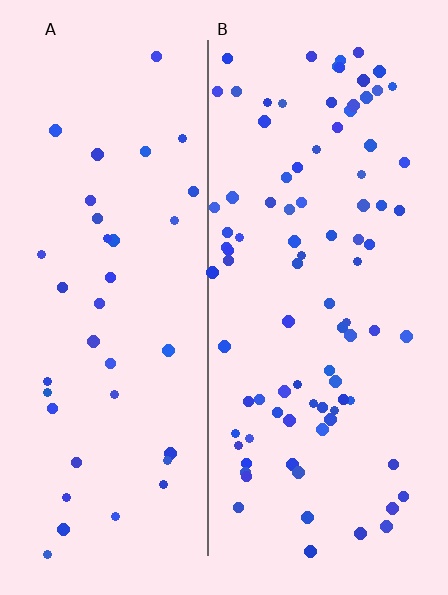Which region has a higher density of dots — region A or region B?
B (the right).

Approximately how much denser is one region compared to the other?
Approximately 2.4× — region B over region A.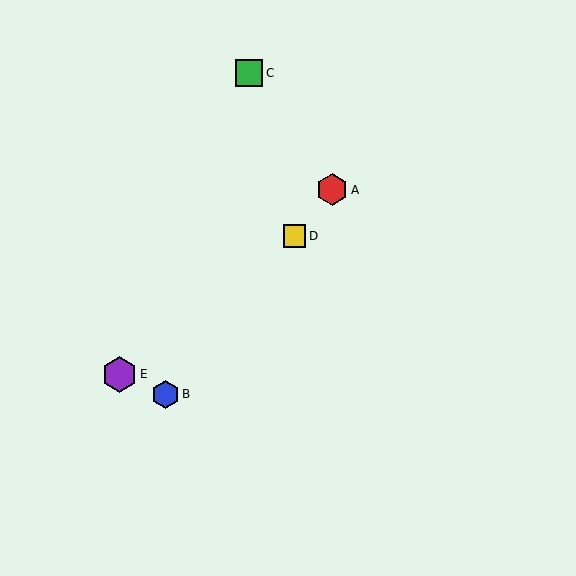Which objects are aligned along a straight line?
Objects A, B, D are aligned along a straight line.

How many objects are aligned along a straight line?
3 objects (A, B, D) are aligned along a straight line.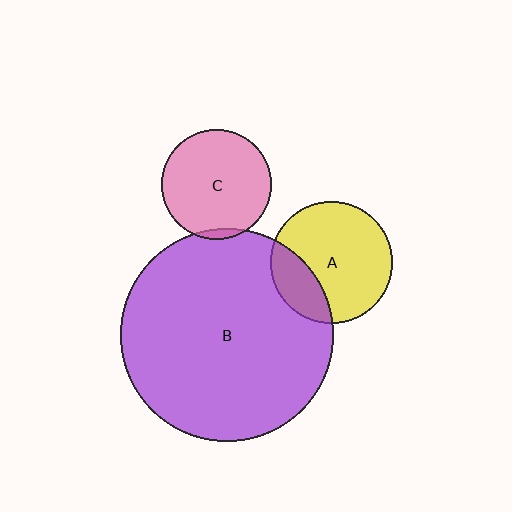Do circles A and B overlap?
Yes.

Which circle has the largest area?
Circle B (purple).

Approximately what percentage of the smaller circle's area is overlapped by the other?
Approximately 25%.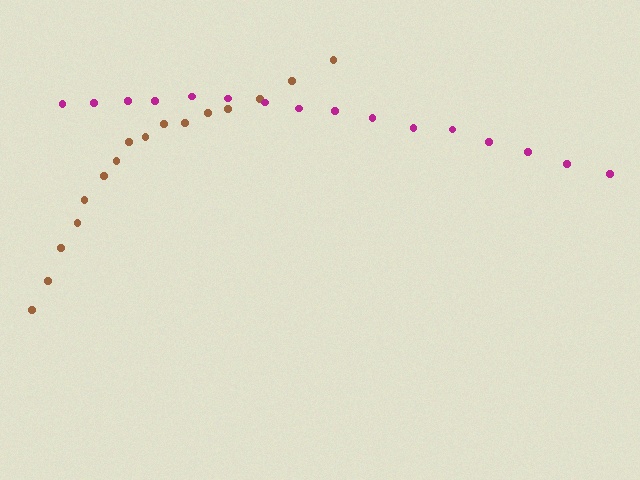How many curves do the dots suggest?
There are 2 distinct paths.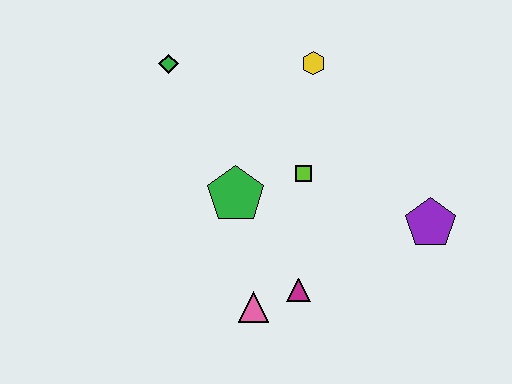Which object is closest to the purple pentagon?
The lime square is closest to the purple pentagon.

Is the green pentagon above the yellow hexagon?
No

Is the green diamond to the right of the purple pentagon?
No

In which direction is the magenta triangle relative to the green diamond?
The magenta triangle is below the green diamond.